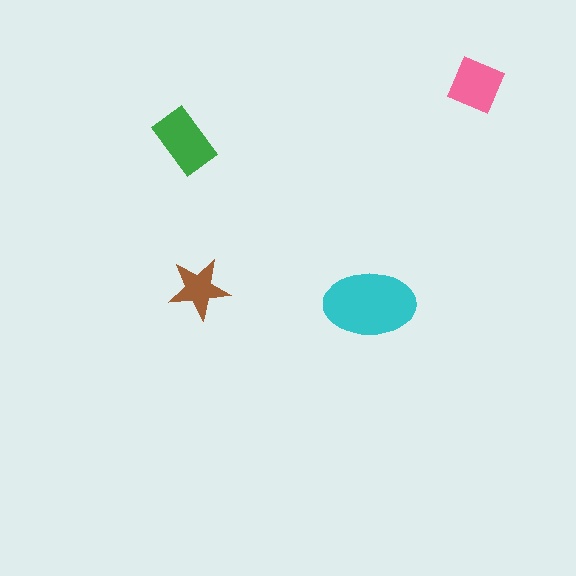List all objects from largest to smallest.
The cyan ellipse, the green rectangle, the pink diamond, the brown star.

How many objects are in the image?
There are 4 objects in the image.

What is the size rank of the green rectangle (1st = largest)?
2nd.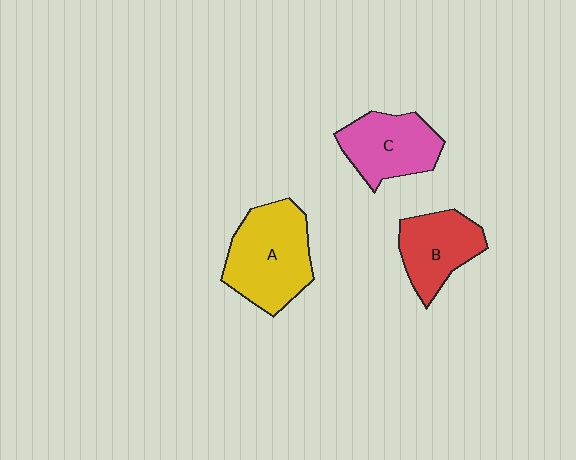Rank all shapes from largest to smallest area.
From largest to smallest: A (yellow), C (pink), B (red).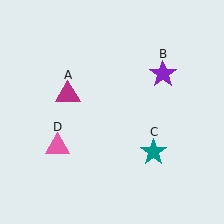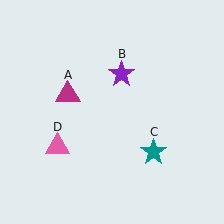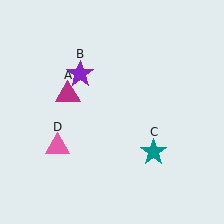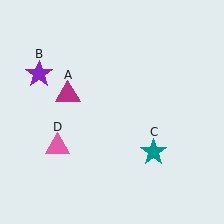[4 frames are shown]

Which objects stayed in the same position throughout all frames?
Magenta triangle (object A) and teal star (object C) and pink triangle (object D) remained stationary.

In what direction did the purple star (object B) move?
The purple star (object B) moved left.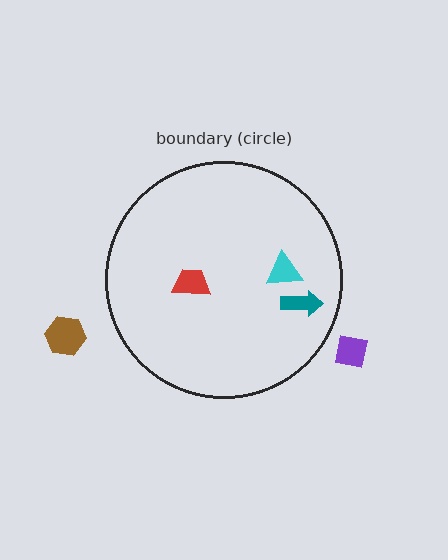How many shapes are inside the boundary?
3 inside, 2 outside.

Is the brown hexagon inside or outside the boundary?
Outside.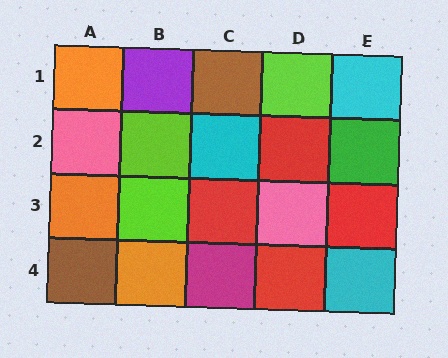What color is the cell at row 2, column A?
Pink.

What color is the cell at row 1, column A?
Orange.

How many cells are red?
4 cells are red.